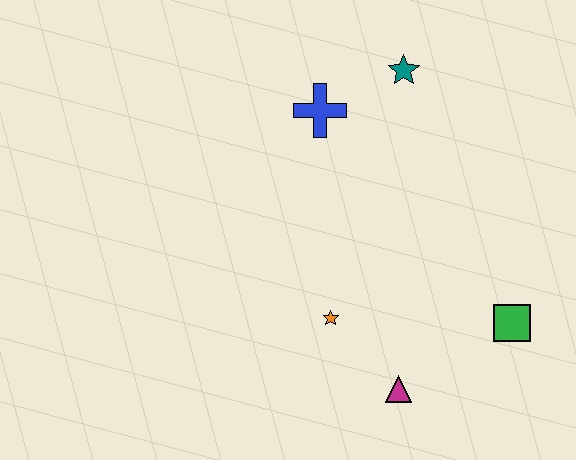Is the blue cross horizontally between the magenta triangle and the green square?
No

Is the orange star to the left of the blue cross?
No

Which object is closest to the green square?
The magenta triangle is closest to the green square.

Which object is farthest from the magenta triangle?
The teal star is farthest from the magenta triangle.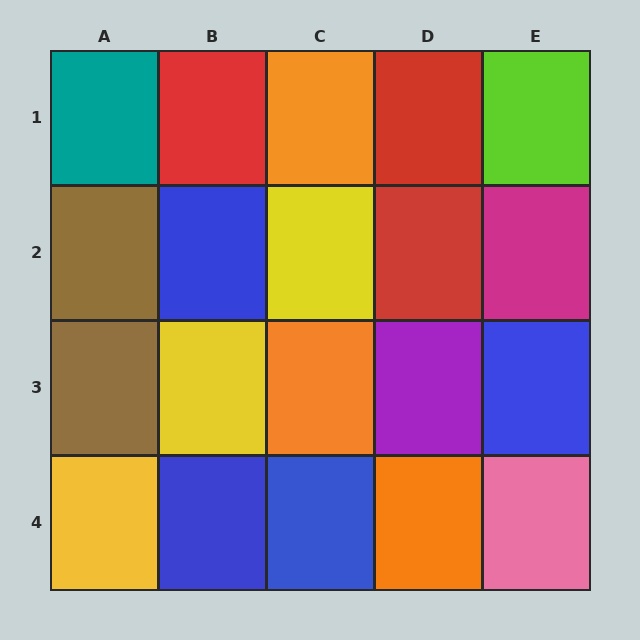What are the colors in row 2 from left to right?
Brown, blue, yellow, red, magenta.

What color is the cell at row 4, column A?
Yellow.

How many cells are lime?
1 cell is lime.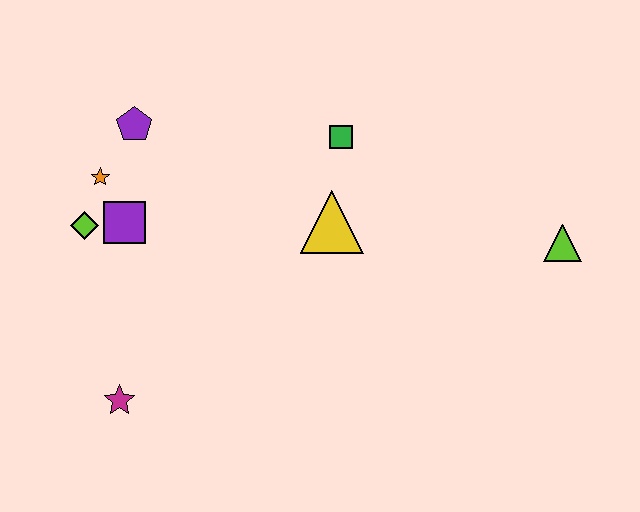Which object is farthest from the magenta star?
The lime triangle is farthest from the magenta star.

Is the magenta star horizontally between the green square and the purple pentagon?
No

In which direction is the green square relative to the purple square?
The green square is to the right of the purple square.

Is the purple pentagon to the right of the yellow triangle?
No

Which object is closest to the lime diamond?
The purple square is closest to the lime diamond.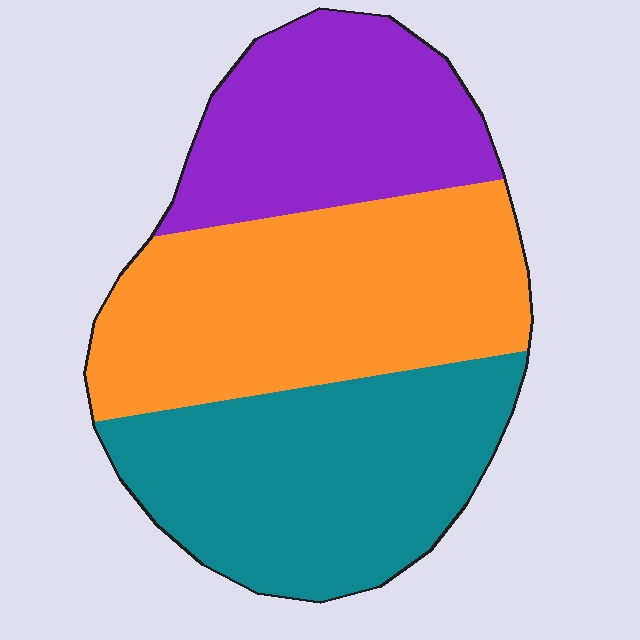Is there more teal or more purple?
Teal.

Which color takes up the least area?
Purple, at roughly 25%.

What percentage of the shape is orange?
Orange takes up about two fifths (2/5) of the shape.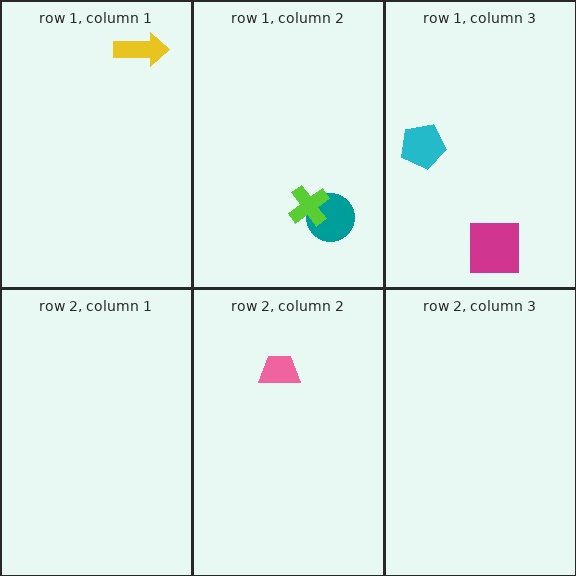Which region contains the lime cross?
The row 1, column 2 region.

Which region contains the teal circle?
The row 1, column 2 region.